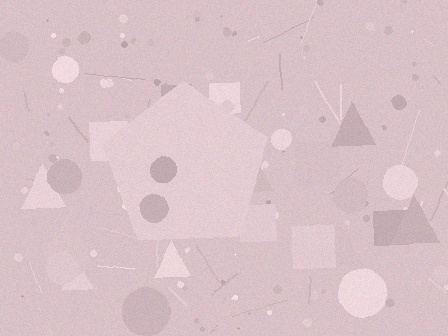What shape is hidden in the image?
A pentagon is hidden in the image.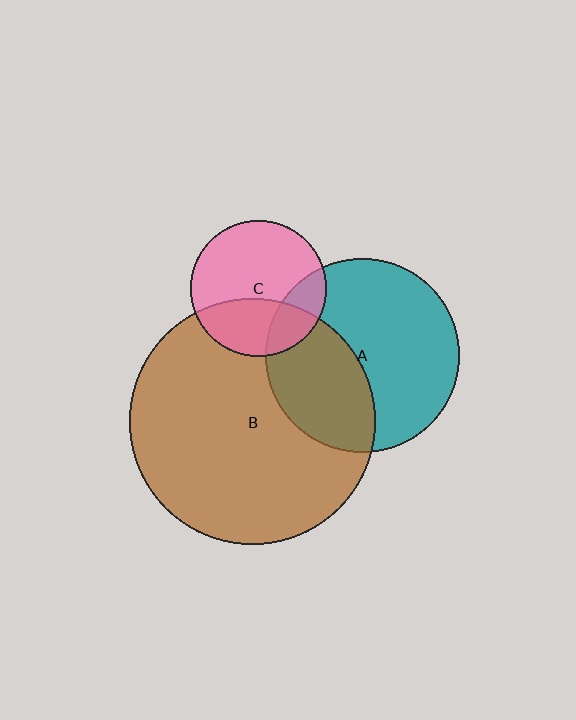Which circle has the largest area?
Circle B (brown).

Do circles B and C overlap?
Yes.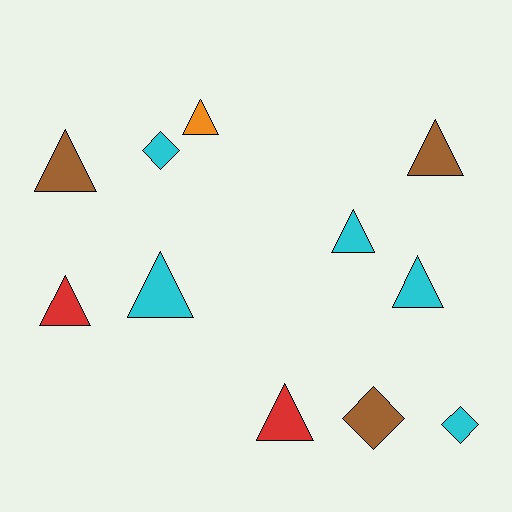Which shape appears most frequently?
Triangle, with 8 objects.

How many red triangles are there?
There are 2 red triangles.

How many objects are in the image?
There are 11 objects.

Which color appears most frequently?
Cyan, with 5 objects.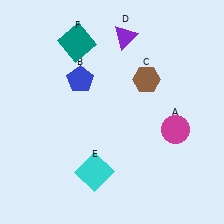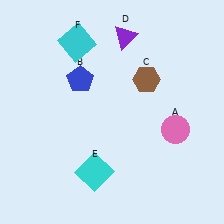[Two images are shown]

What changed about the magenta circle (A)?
In Image 1, A is magenta. In Image 2, it changed to pink.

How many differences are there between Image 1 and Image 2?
There are 2 differences between the two images.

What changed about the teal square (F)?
In Image 1, F is teal. In Image 2, it changed to cyan.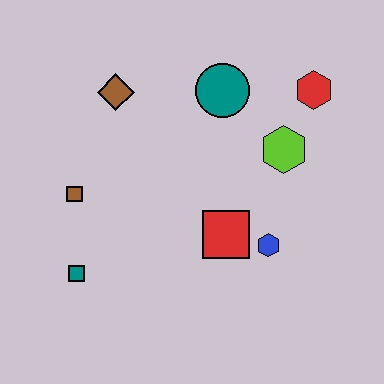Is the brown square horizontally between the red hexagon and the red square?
No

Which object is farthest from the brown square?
The red hexagon is farthest from the brown square.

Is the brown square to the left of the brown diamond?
Yes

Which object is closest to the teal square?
The brown square is closest to the teal square.